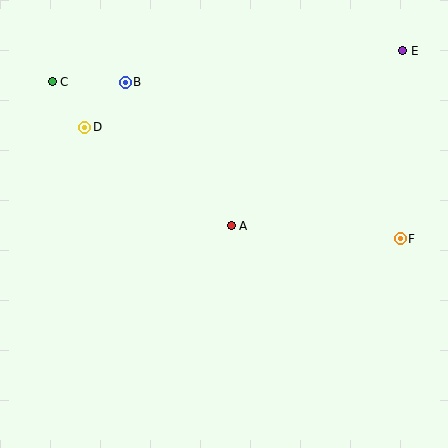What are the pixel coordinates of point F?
Point F is at (400, 239).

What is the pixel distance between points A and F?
The distance between A and F is 170 pixels.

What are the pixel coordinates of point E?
Point E is at (403, 51).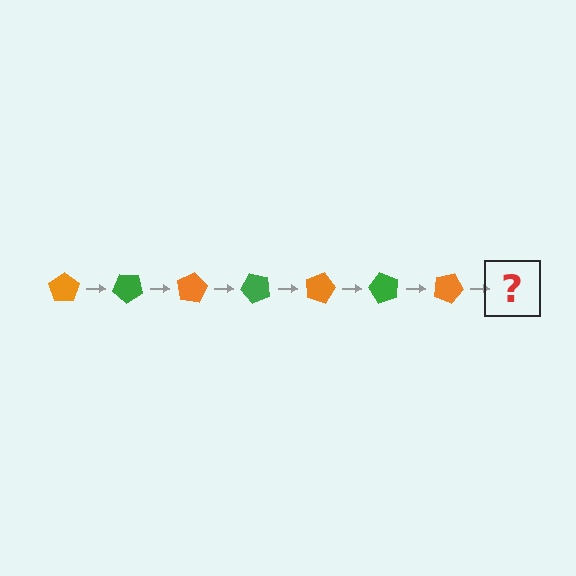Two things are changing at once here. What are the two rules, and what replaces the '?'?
The two rules are that it rotates 40 degrees each step and the color cycles through orange and green. The '?' should be a green pentagon, rotated 280 degrees from the start.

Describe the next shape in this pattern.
It should be a green pentagon, rotated 280 degrees from the start.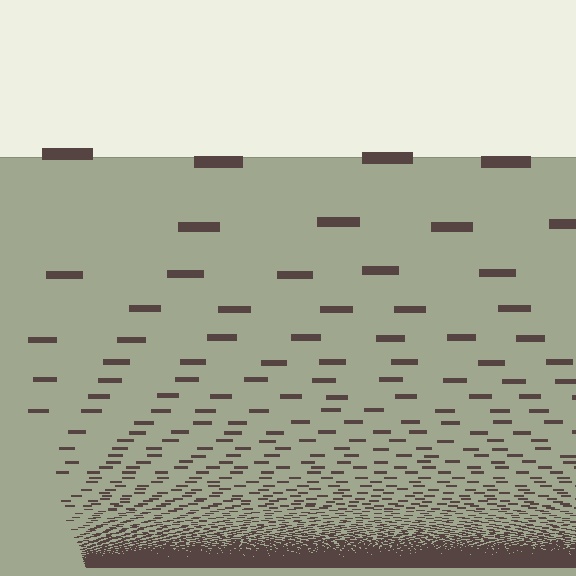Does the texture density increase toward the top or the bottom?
Density increases toward the bottom.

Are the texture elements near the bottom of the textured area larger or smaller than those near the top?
Smaller. The gradient is inverted — elements near the bottom are smaller and denser.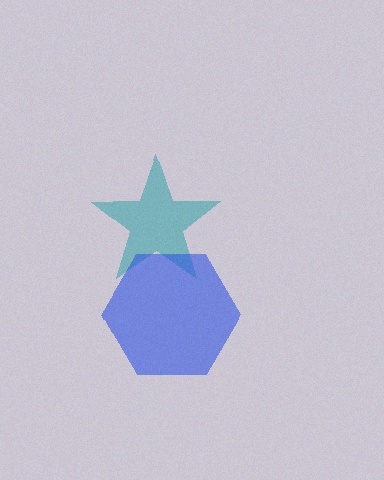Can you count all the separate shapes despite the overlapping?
Yes, there are 2 separate shapes.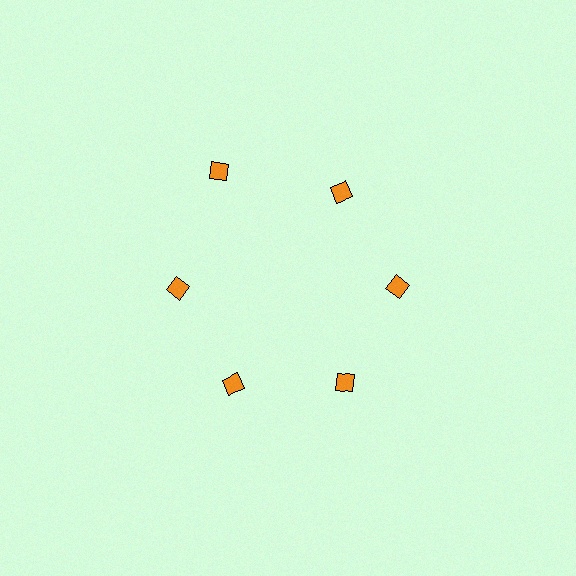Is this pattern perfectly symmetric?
No. The 6 orange diamonds are arranged in a ring, but one element near the 11 o'clock position is pushed outward from the center, breaking the 6-fold rotational symmetry.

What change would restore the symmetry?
The symmetry would be restored by moving it inward, back onto the ring so that all 6 diamonds sit at equal angles and equal distance from the center.